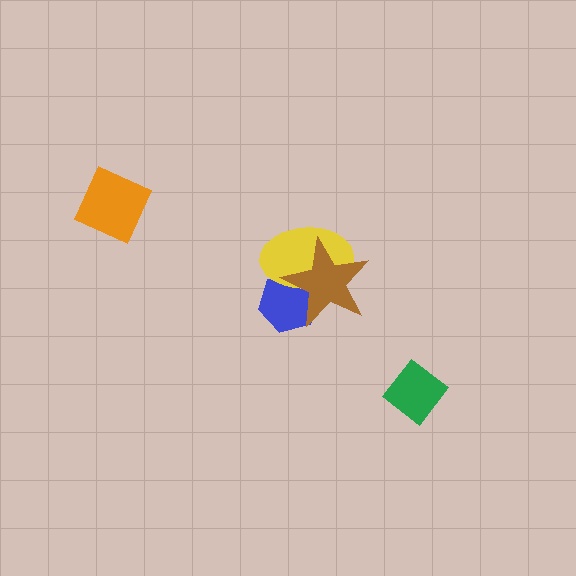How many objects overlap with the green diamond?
0 objects overlap with the green diamond.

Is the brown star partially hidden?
No, no other shape covers it.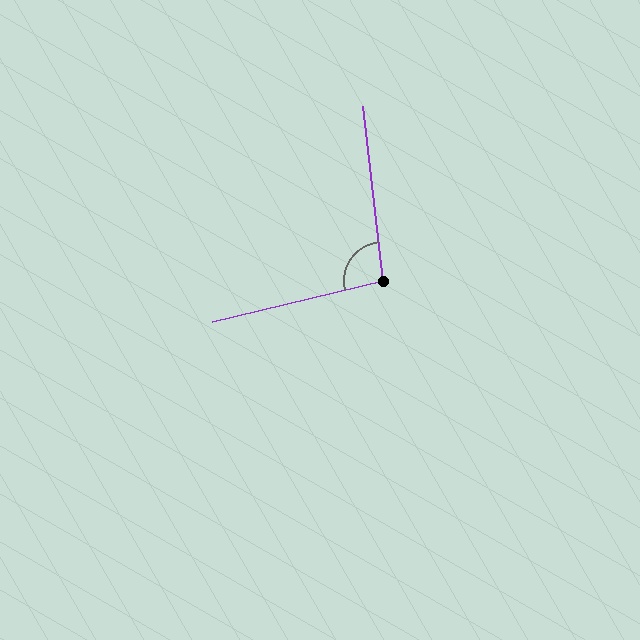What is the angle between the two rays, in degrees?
Approximately 97 degrees.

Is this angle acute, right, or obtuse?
It is obtuse.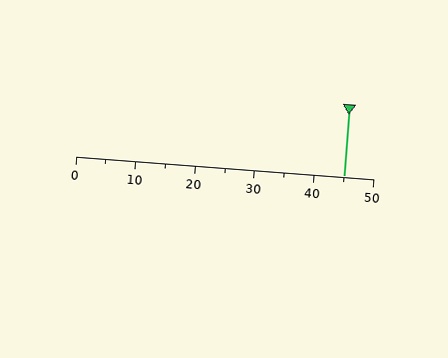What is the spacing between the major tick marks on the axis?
The major ticks are spaced 10 apart.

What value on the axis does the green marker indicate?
The marker indicates approximately 45.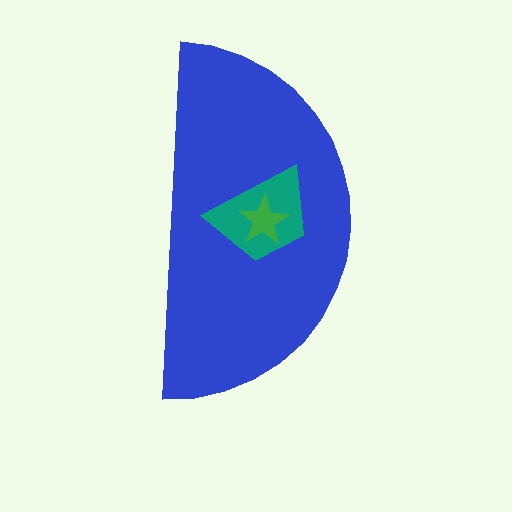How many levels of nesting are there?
3.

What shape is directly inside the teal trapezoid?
The green star.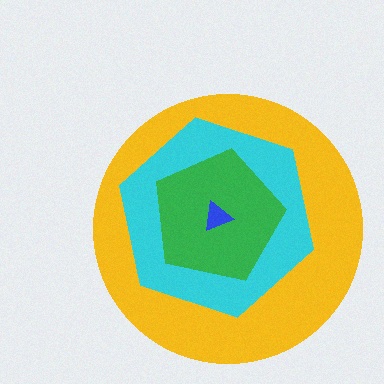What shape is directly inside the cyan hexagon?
The green pentagon.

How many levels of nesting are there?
4.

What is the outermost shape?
The yellow circle.